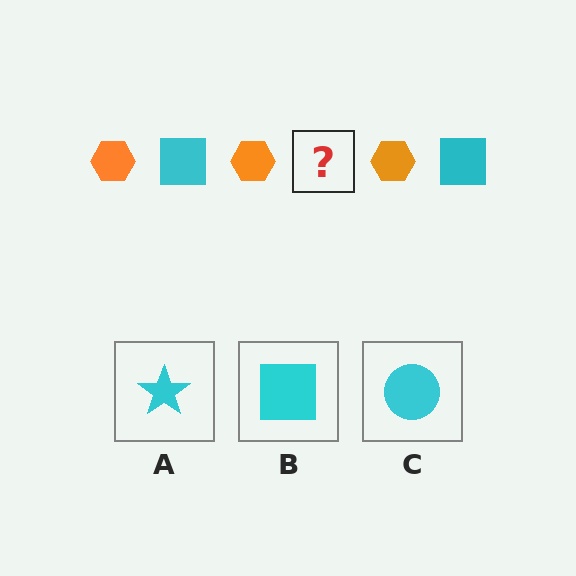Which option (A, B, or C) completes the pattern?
B.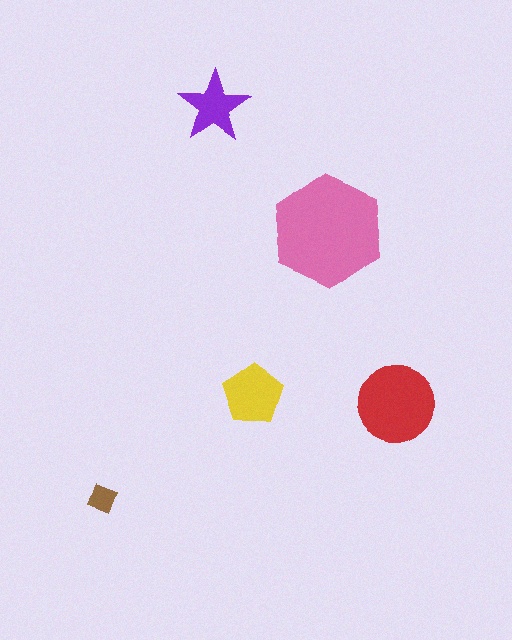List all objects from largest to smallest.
The pink hexagon, the red circle, the yellow pentagon, the purple star, the brown diamond.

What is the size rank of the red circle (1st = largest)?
2nd.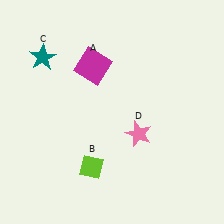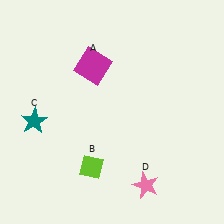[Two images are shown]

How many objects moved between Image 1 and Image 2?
2 objects moved between the two images.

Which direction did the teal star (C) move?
The teal star (C) moved down.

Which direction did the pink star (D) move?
The pink star (D) moved down.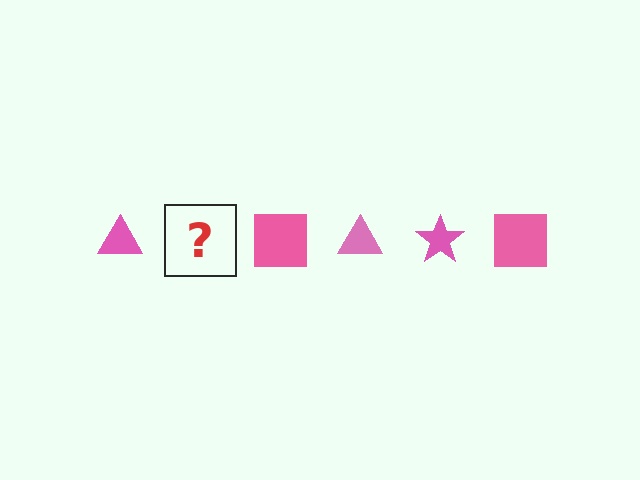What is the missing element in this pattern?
The missing element is a pink star.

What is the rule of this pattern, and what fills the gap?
The rule is that the pattern cycles through triangle, star, square shapes in pink. The gap should be filled with a pink star.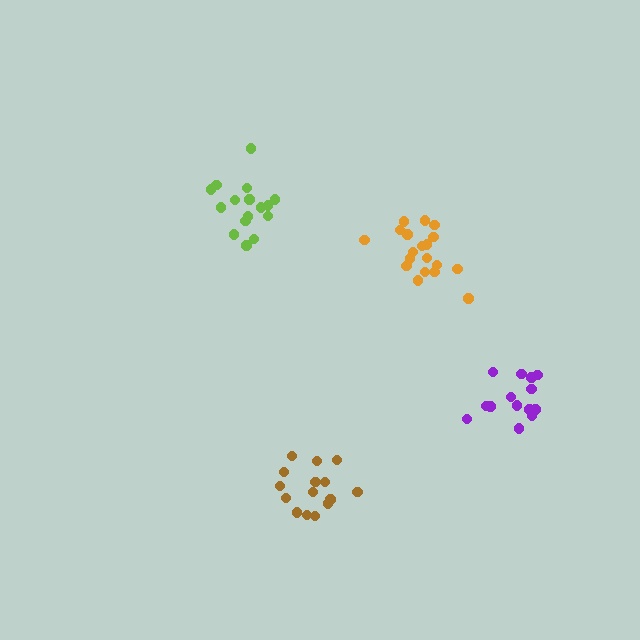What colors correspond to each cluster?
The clusters are colored: purple, orange, brown, lime.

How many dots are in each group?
Group 1: 14 dots, Group 2: 19 dots, Group 3: 15 dots, Group 4: 16 dots (64 total).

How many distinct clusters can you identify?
There are 4 distinct clusters.